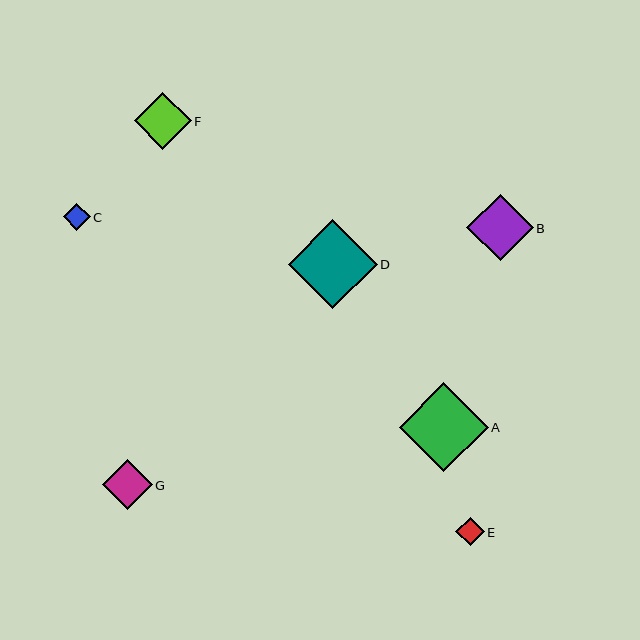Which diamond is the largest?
Diamond D is the largest with a size of approximately 89 pixels.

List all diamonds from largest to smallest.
From largest to smallest: D, A, B, F, G, E, C.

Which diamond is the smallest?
Diamond C is the smallest with a size of approximately 27 pixels.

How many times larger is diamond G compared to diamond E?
Diamond G is approximately 1.8 times the size of diamond E.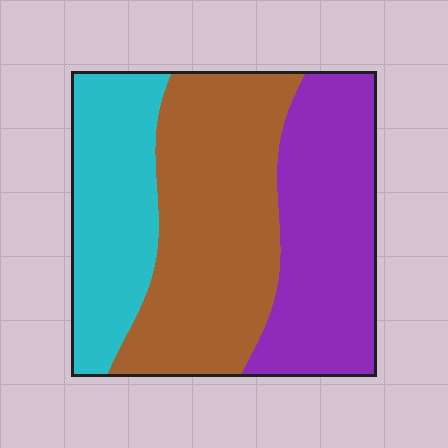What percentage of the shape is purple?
Purple takes up between a quarter and a half of the shape.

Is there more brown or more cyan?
Brown.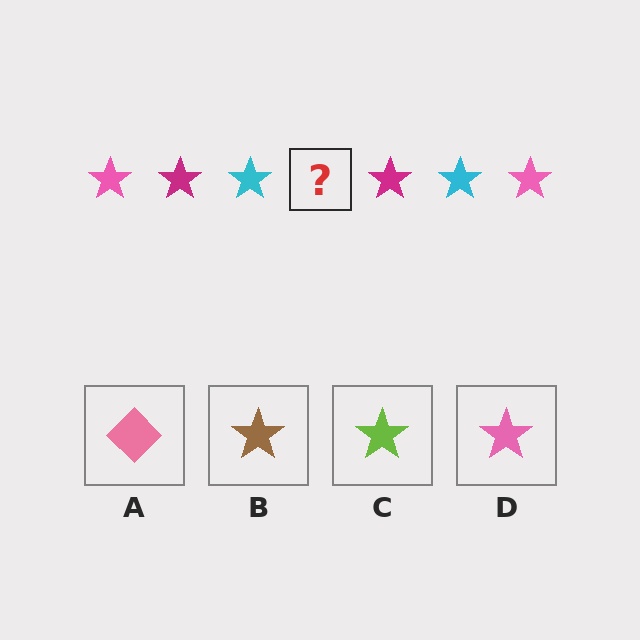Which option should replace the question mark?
Option D.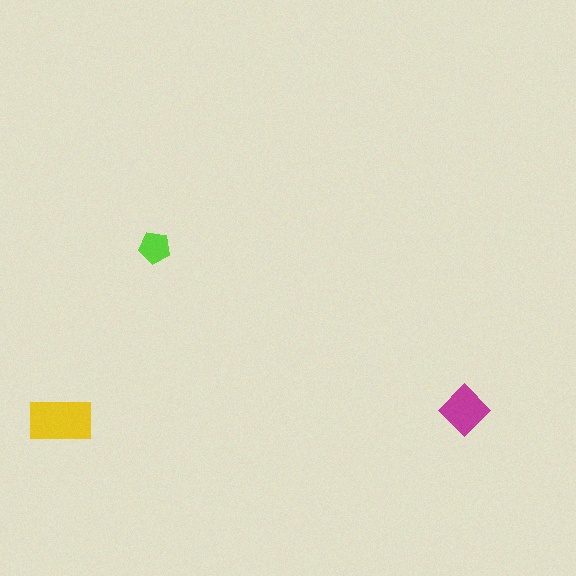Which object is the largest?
The yellow rectangle.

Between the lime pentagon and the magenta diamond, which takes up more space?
The magenta diamond.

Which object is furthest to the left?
The yellow rectangle is leftmost.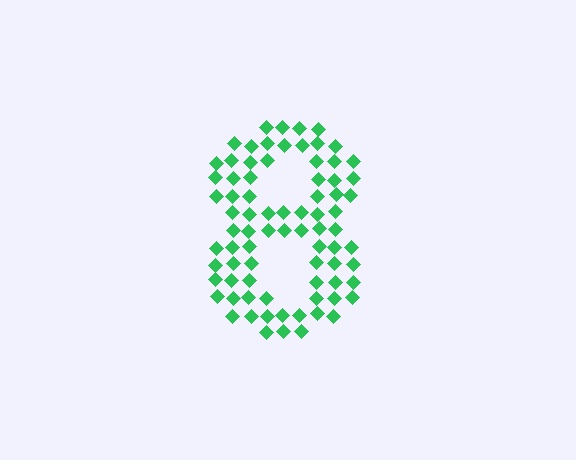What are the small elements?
The small elements are diamonds.